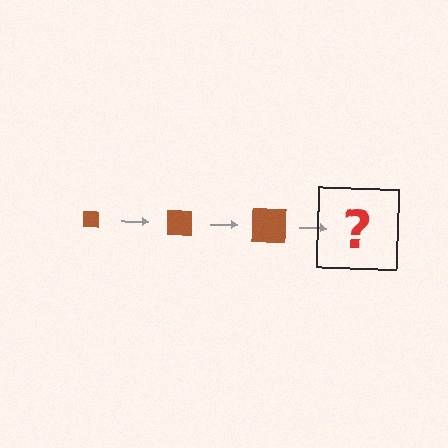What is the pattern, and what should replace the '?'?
The pattern is that the square gets progressively larger each step. The '?' should be a brown square, larger than the previous one.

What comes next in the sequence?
The next element should be a brown square, larger than the previous one.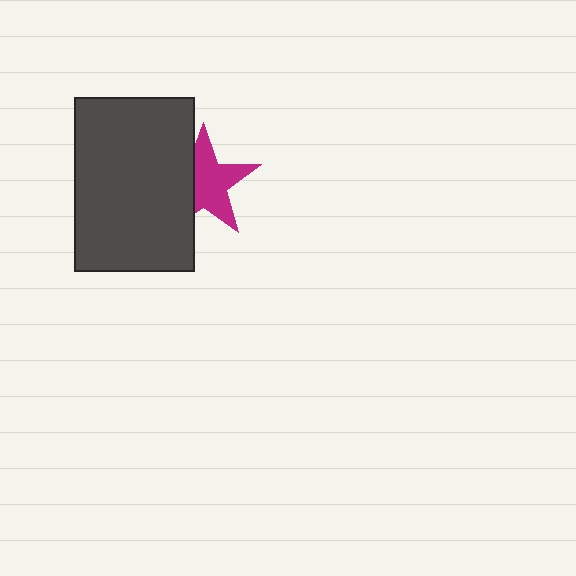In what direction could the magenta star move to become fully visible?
The magenta star could move right. That would shift it out from behind the dark gray rectangle entirely.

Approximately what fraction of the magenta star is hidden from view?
Roughly 37% of the magenta star is hidden behind the dark gray rectangle.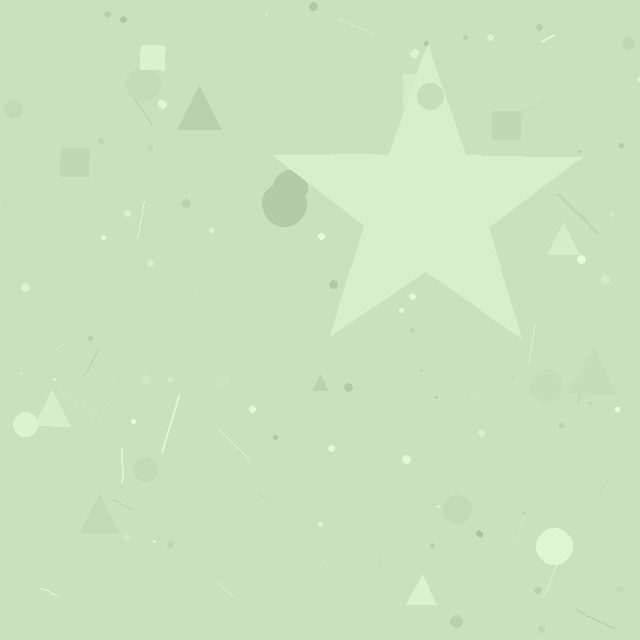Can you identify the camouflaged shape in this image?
The camouflaged shape is a star.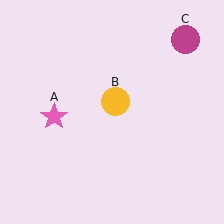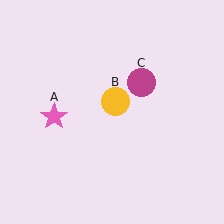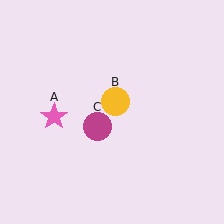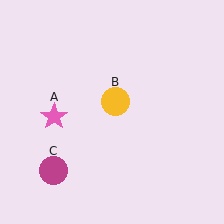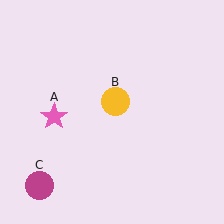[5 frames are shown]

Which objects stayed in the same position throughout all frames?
Pink star (object A) and yellow circle (object B) remained stationary.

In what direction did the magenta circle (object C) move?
The magenta circle (object C) moved down and to the left.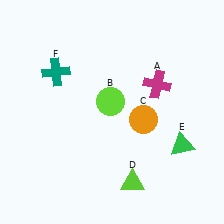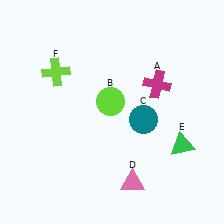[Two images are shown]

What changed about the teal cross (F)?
In Image 1, F is teal. In Image 2, it changed to lime.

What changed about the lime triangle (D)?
In Image 1, D is lime. In Image 2, it changed to pink.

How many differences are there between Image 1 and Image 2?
There are 3 differences between the two images.